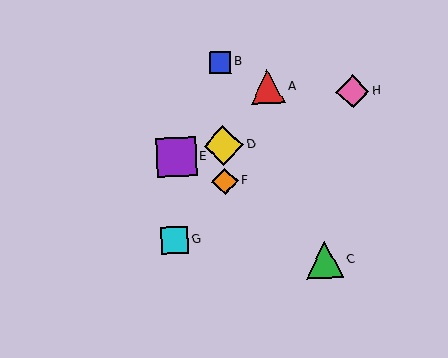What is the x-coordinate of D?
Object D is at x≈223.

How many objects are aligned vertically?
3 objects (B, D, F) are aligned vertically.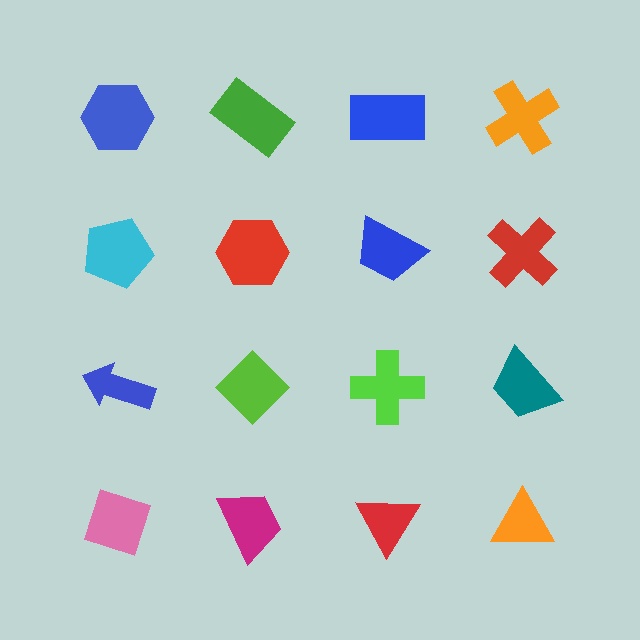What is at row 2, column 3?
A blue trapezoid.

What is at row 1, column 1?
A blue hexagon.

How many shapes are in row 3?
4 shapes.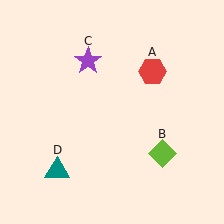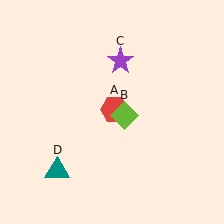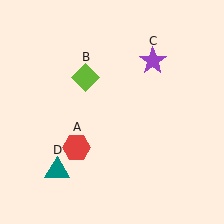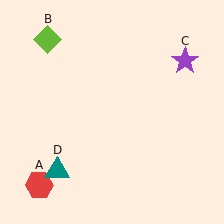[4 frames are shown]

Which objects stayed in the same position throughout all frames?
Teal triangle (object D) remained stationary.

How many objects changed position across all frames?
3 objects changed position: red hexagon (object A), lime diamond (object B), purple star (object C).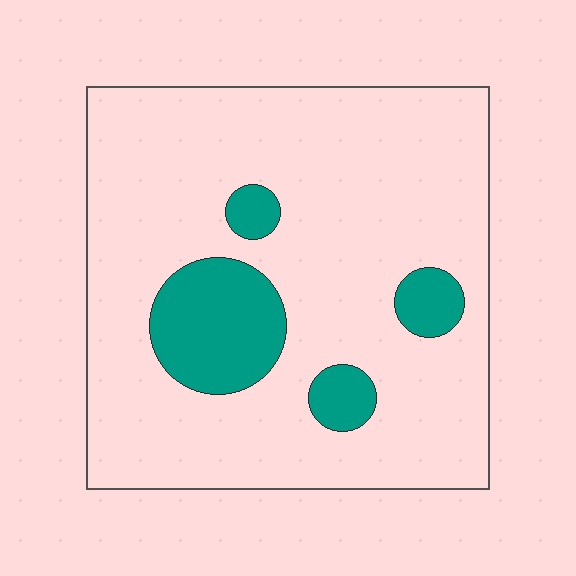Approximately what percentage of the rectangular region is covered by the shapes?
Approximately 15%.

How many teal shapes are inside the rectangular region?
4.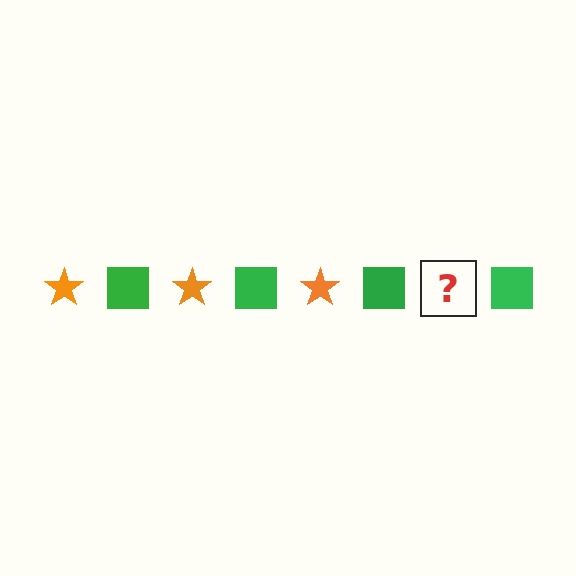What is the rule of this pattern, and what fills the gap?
The rule is that the pattern alternates between orange star and green square. The gap should be filled with an orange star.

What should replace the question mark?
The question mark should be replaced with an orange star.